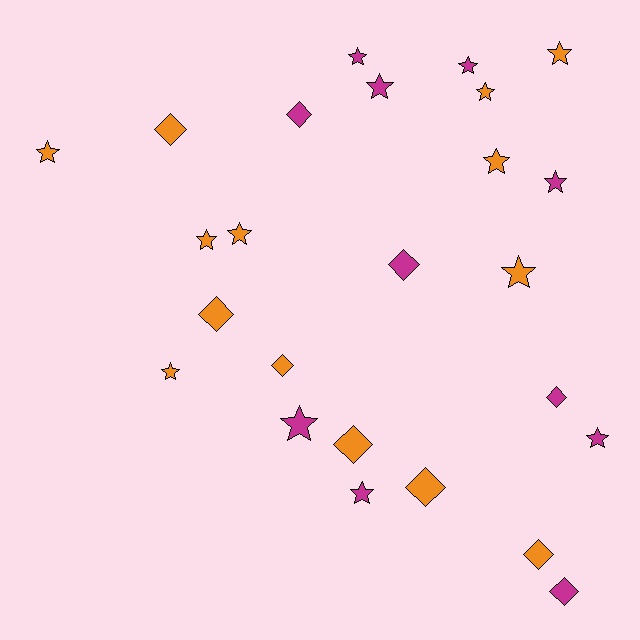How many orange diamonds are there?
There are 6 orange diamonds.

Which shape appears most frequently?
Star, with 15 objects.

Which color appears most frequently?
Orange, with 14 objects.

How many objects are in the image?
There are 25 objects.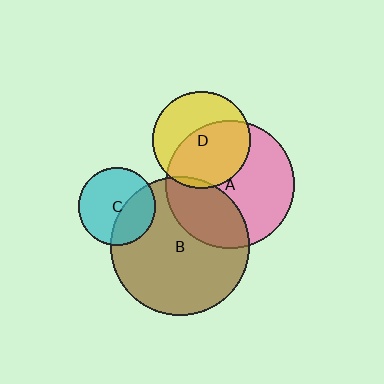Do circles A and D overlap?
Yes.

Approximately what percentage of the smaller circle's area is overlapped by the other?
Approximately 55%.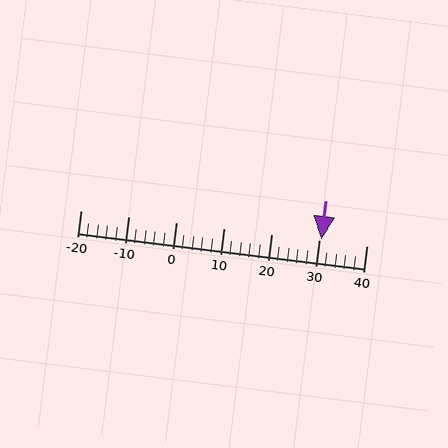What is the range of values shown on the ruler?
The ruler shows values from -20 to 40.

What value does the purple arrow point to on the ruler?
The purple arrow points to approximately 30.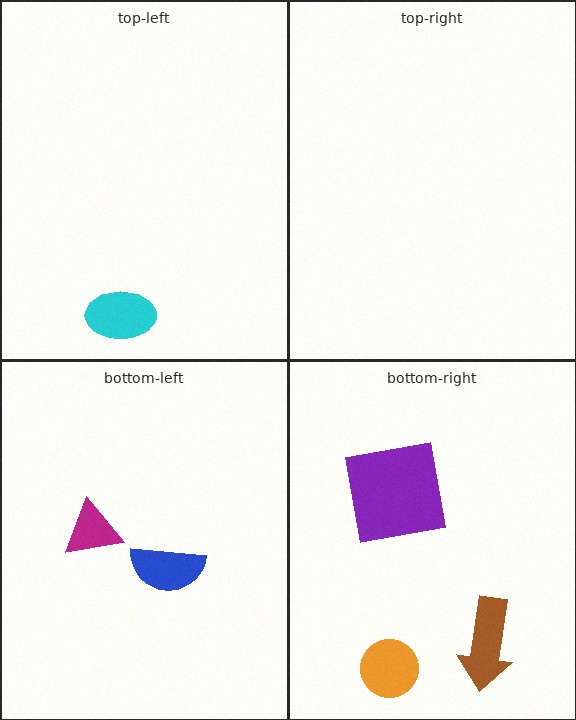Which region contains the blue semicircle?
The bottom-left region.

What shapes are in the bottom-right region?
The brown arrow, the purple square, the orange circle.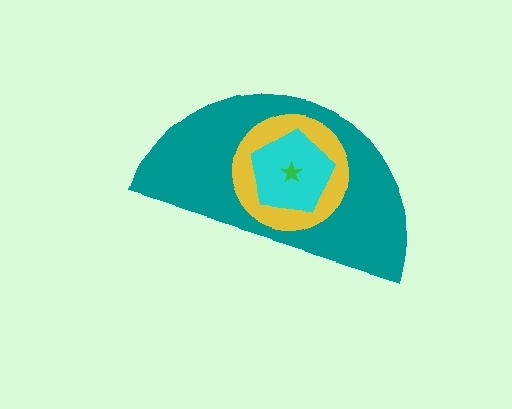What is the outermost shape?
The teal semicircle.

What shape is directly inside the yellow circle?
The cyan pentagon.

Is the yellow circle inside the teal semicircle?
Yes.